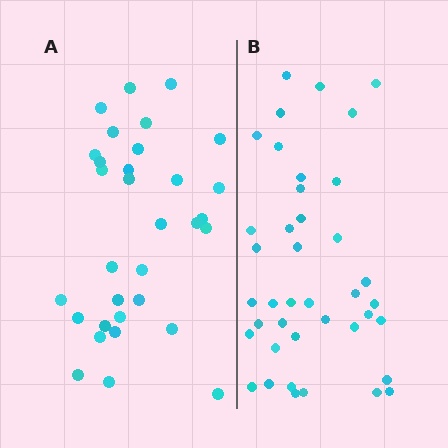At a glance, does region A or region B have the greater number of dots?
Region B (the right region) has more dots.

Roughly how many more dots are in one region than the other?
Region B has roughly 8 or so more dots than region A.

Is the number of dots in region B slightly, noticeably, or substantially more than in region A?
Region B has noticeably more, but not dramatically so. The ratio is roughly 1.2 to 1.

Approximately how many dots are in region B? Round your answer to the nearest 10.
About 40 dots.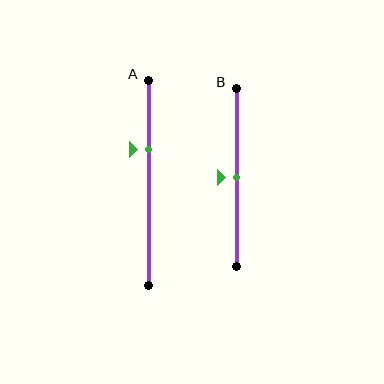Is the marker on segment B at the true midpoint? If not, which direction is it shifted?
Yes, the marker on segment B is at the true midpoint.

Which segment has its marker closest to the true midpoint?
Segment B has its marker closest to the true midpoint.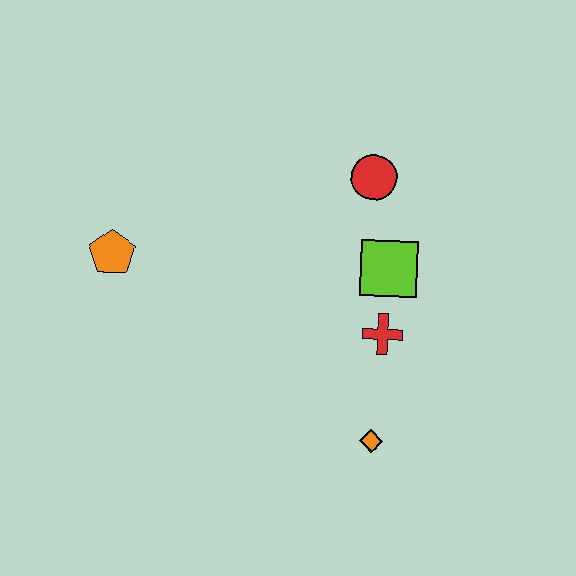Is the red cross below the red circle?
Yes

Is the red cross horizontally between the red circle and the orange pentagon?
No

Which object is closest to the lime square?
The red cross is closest to the lime square.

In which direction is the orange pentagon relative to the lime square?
The orange pentagon is to the left of the lime square.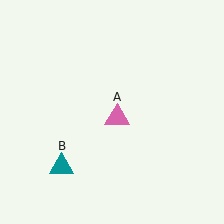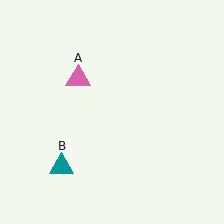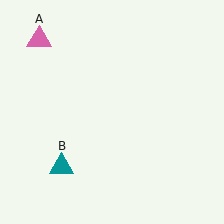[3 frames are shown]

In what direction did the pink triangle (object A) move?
The pink triangle (object A) moved up and to the left.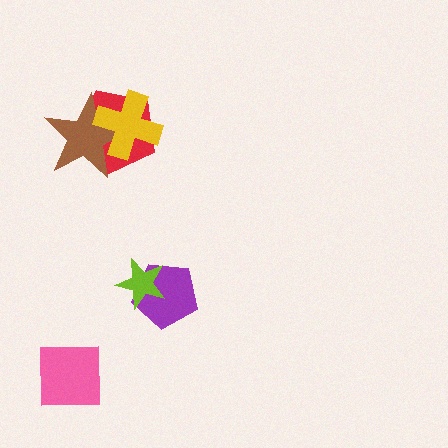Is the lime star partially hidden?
No, no other shape covers it.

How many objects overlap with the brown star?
2 objects overlap with the brown star.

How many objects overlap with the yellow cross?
2 objects overlap with the yellow cross.